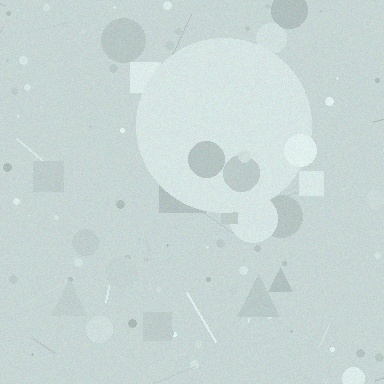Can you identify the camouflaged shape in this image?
The camouflaged shape is a circle.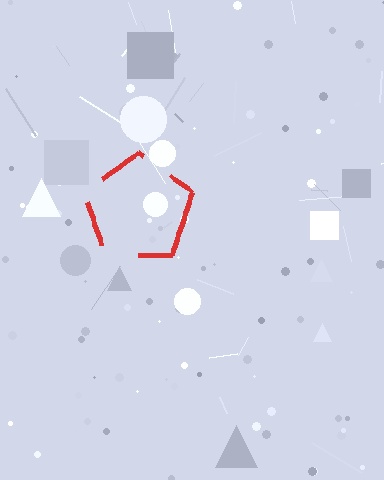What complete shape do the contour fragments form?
The contour fragments form a pentagon.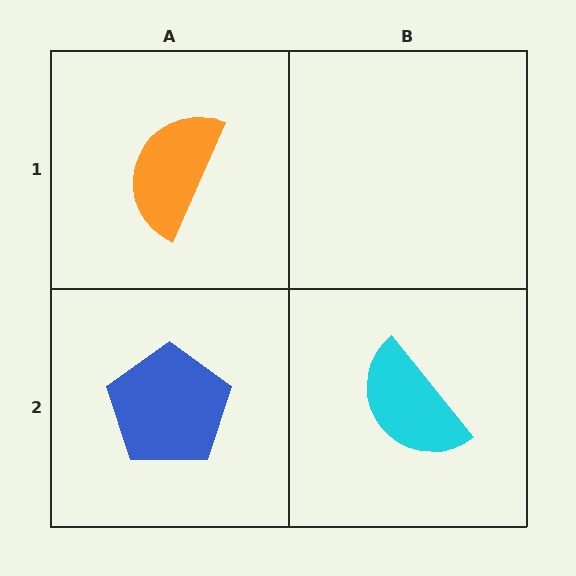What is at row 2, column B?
A cyan semicircle.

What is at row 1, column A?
An orange semicircle.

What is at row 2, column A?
A blue pentagon.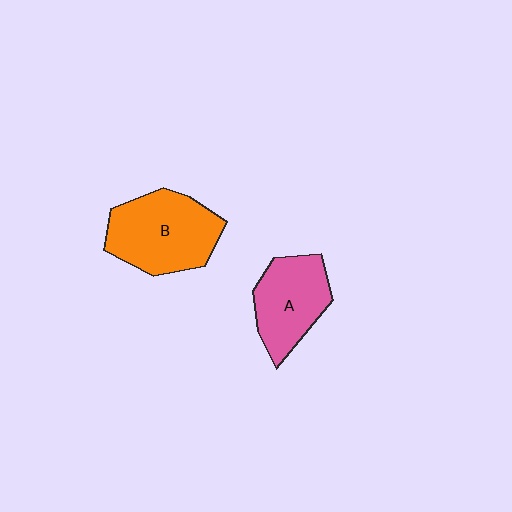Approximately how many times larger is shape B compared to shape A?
Approximately 1.3 times.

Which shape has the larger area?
Shape B (orange).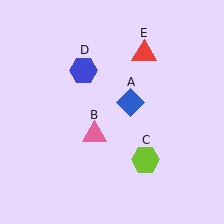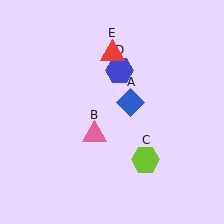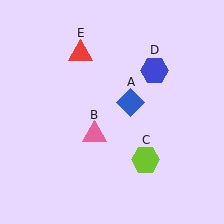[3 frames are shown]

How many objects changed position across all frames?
2 objects changed position: blue hexagon (object D), red triangle (object E).